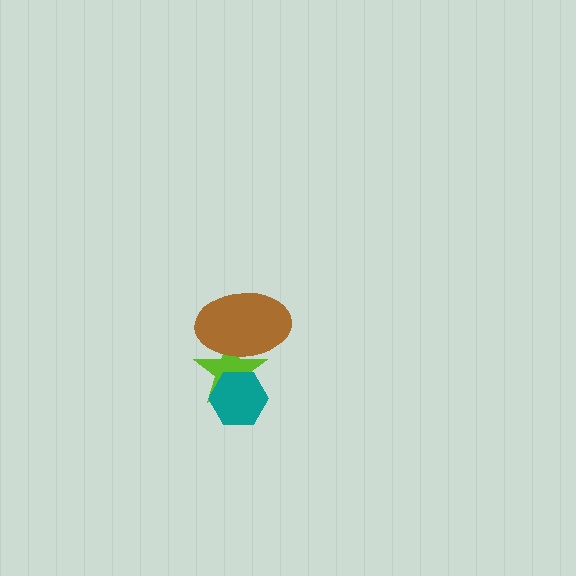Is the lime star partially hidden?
Yes, it is partially covered by another shape.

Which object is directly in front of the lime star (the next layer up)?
The teal hexagon is directly in front of the lime star.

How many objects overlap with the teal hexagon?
1 object overlaps with the teal hexagon.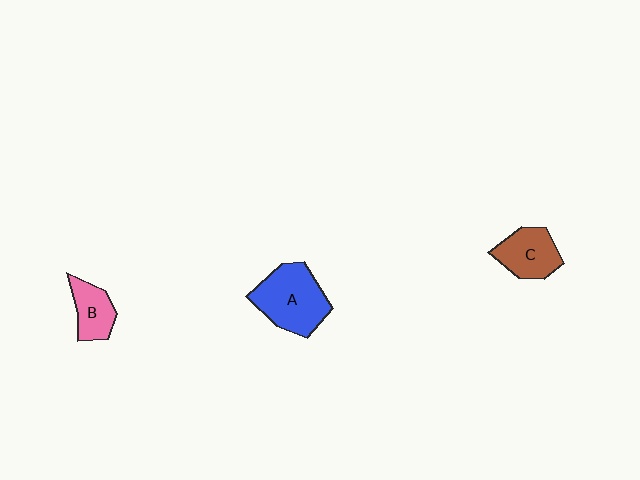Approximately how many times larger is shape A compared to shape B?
Approximately 1.9 times.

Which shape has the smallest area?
Shape B (pink).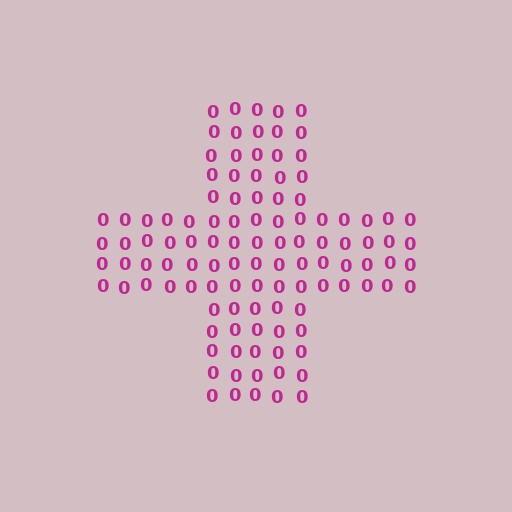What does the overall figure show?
The overall figure shows a cross.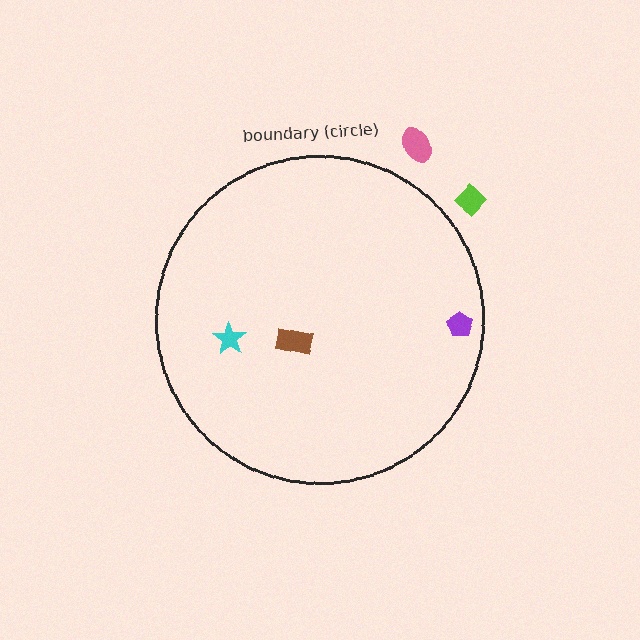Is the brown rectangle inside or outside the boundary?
Inside.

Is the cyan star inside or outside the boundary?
Inside.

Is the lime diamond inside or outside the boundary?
Outside.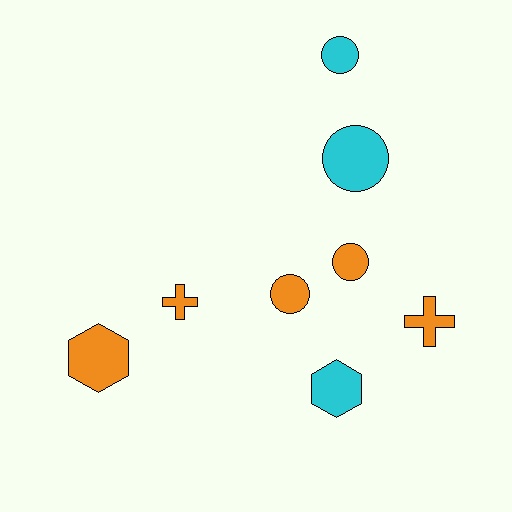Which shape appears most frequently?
Circle, with 4 objects.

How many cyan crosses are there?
There are no cyan crosses.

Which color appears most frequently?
Orange, with 5 objects.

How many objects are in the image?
There are 8 objects.